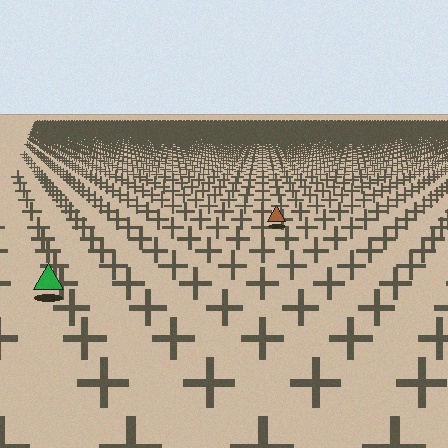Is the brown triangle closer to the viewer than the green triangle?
No. The green triangle is closer — you can tell from the texture gradient: the ground texture is coarser near it.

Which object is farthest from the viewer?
The brown triangle is farthest from the viewer. It appears smaller and the ground texture around it is denser.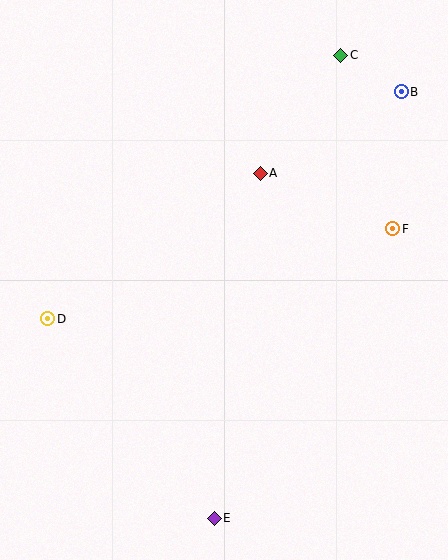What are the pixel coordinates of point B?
Point B is at (401, 92).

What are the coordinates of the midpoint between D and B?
The midpoint between D and B is at (225, 205).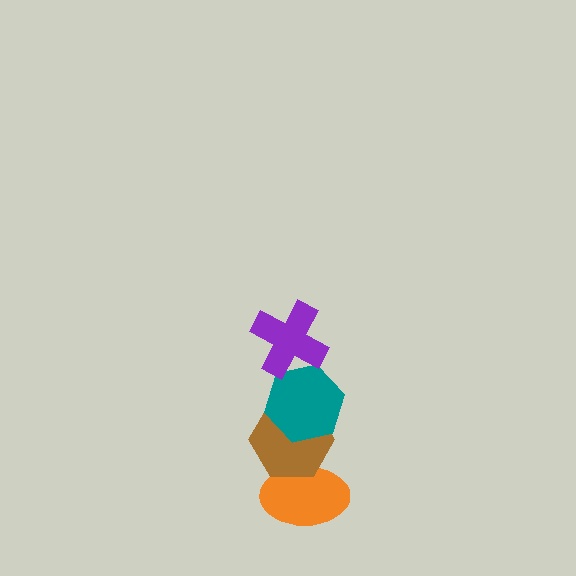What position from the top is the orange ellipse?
The orange ellipse is 4th from the top.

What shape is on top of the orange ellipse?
The brown hexagon is on top of the orange ellipse.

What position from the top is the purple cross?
The purple cross is 1st from the top.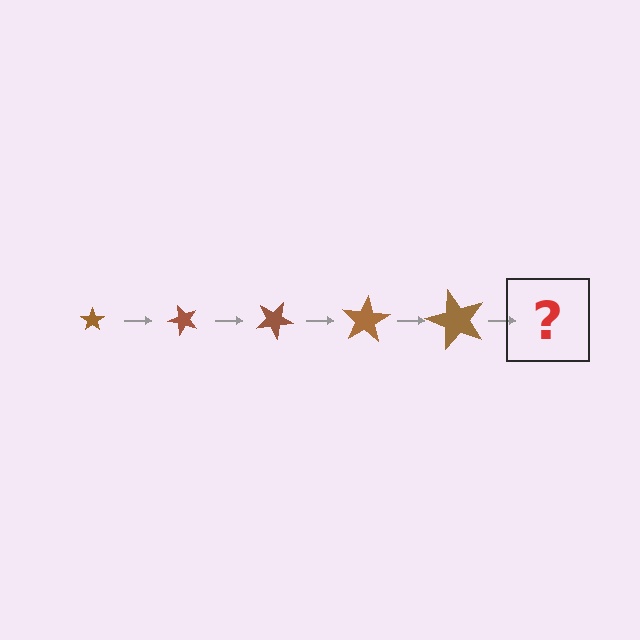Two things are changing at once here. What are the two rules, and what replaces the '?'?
The two rules are that the star grows larger each step and it rotates 50 degrees each step. The '?' should be a star, larger than the previous one and rotated 250 degrees from the start.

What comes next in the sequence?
The next element should be a star, larger than the previous one and rotated 250 degrees from the start.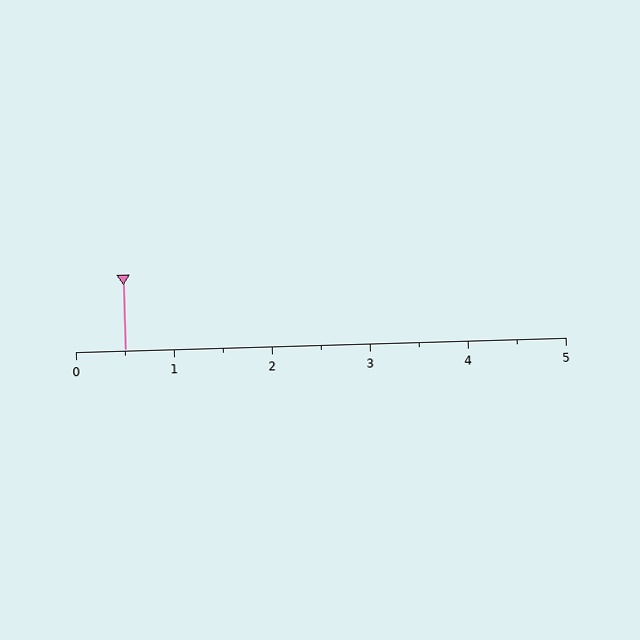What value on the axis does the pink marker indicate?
The marker indicates approximately 0.5.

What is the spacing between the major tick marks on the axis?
The major ticks are spaced 1 apart.